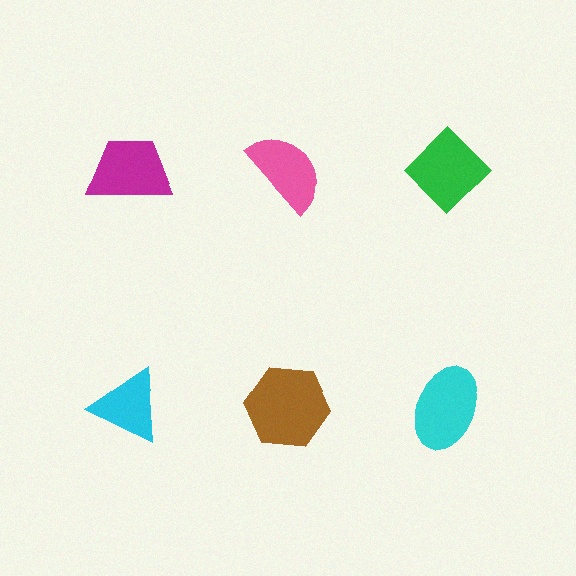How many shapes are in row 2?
3 shapes.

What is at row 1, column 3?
A green diamond.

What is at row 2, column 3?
A cyan ellipse.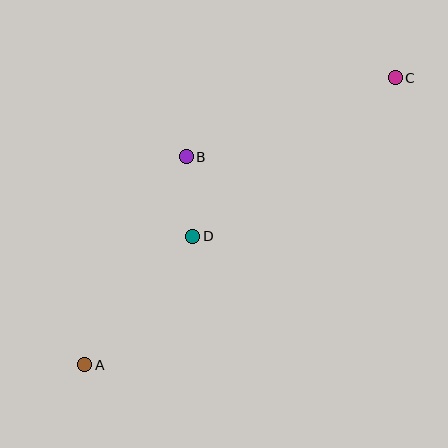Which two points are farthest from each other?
Points A and C are farthest from each other.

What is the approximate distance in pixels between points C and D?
The distance between C and D is approximately 257 pixels.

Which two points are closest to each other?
Points B and D are closest to each other.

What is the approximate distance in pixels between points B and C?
The distance between B and C is approximately 224 pixels.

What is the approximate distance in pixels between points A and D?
The distance between A and D is approximately 167 pixels.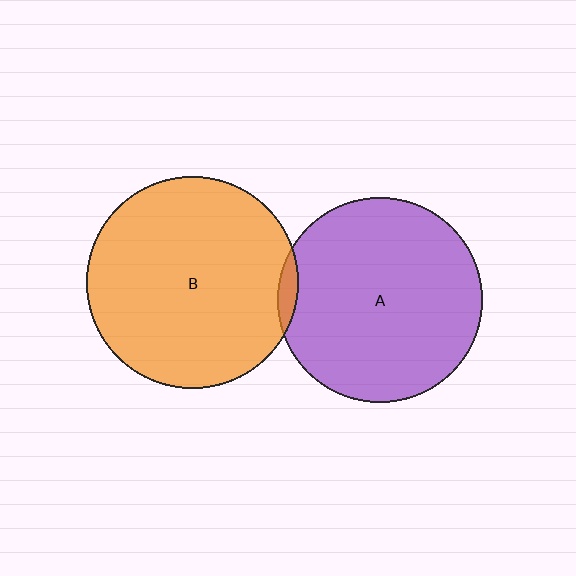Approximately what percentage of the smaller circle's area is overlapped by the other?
Approximately 5%.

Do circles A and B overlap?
Yes.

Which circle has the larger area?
Circle B (orange).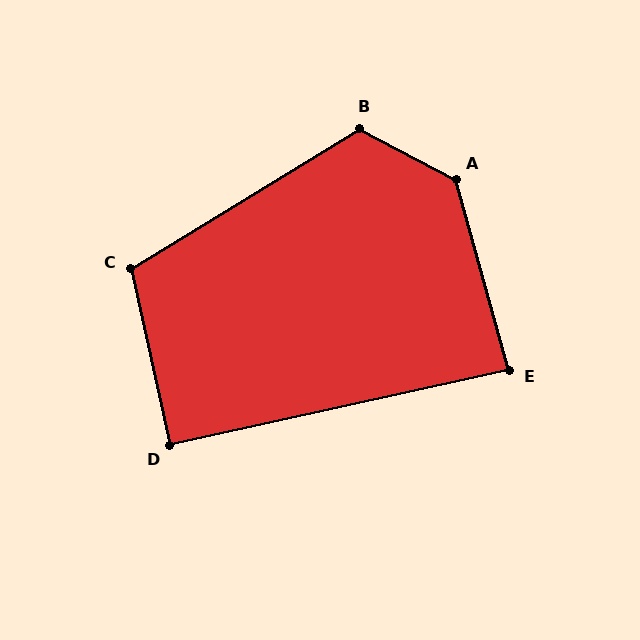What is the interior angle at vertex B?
Approximately 120 degrees (obtuse).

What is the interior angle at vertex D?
Approximately 90 degrees (approximately right).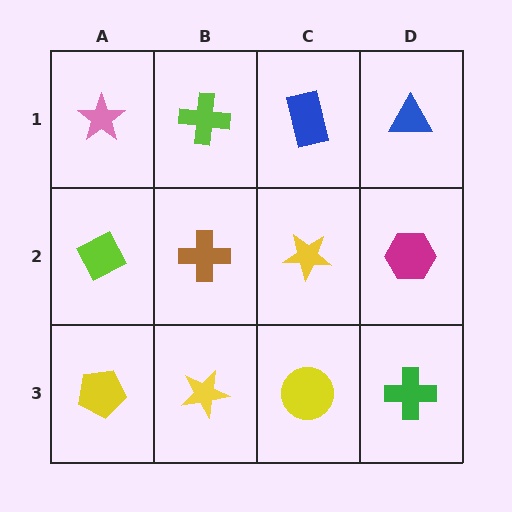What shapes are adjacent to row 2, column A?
A pink star (row 1, column A), a yellow pentagon (row 3, column A), a brown cross (row 2, column B).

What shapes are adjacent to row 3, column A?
A lime diamond (row 2, column A), a yellow star (row 3, column B).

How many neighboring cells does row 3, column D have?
2.